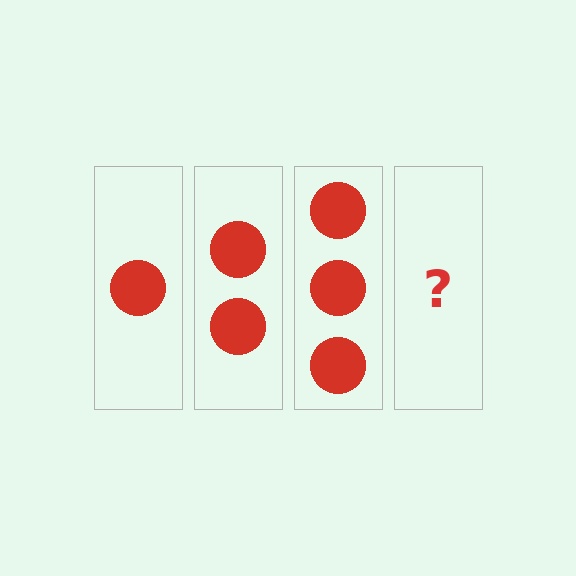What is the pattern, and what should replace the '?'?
The pattern is that each step adds one more circle. The '?' should be 4 circles.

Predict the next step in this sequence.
The next step is 4 circles.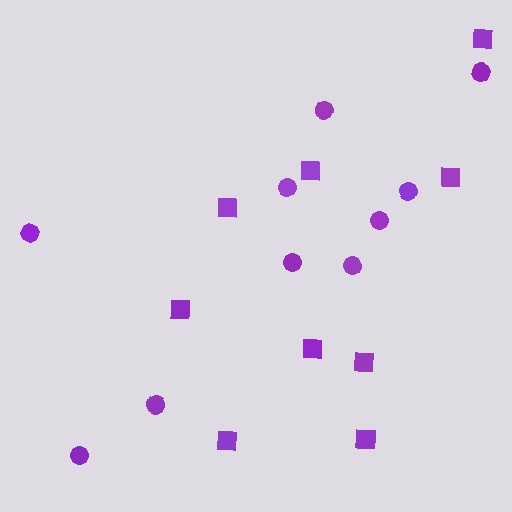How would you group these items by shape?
There are 2 groups: one group of circles (10) and one group of squares (9).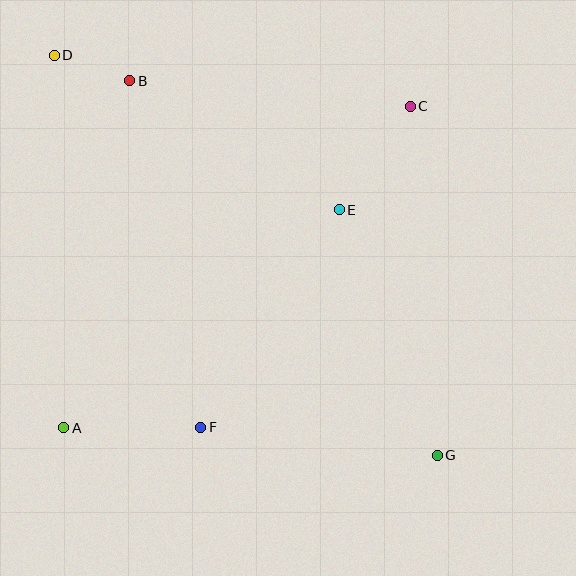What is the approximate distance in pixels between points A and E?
The distance between A and E is approximately 351 pixels.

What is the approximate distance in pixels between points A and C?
The distance between A and C is approximately 472 pixels.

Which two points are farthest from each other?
Points D and G are farthest from each other.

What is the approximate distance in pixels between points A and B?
The distance between A and B is approximately 353 pixels.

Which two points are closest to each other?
Points B and D are closest to each other.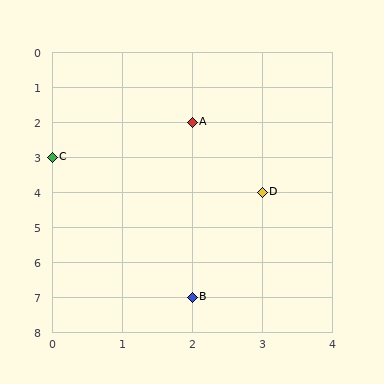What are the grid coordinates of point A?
Point A is at grid coordinates (2, 2).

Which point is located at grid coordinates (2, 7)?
Point B is at (2, 7).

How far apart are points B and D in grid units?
Points B and D are 1 column and 3 rows apart (about 3.2 grid units diagonally).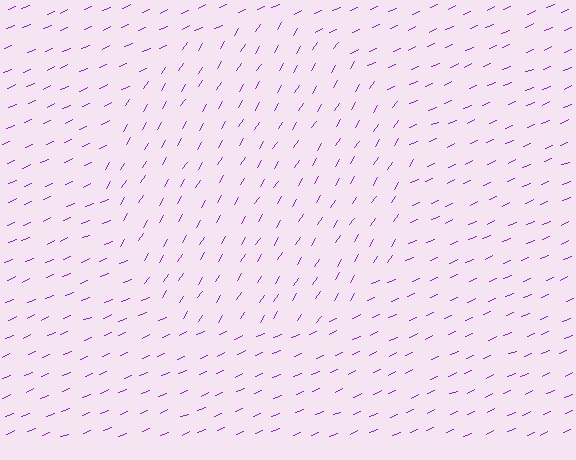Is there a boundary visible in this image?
Yes, there is a texture boundary formed by a change in line orientation.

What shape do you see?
I see a circle.